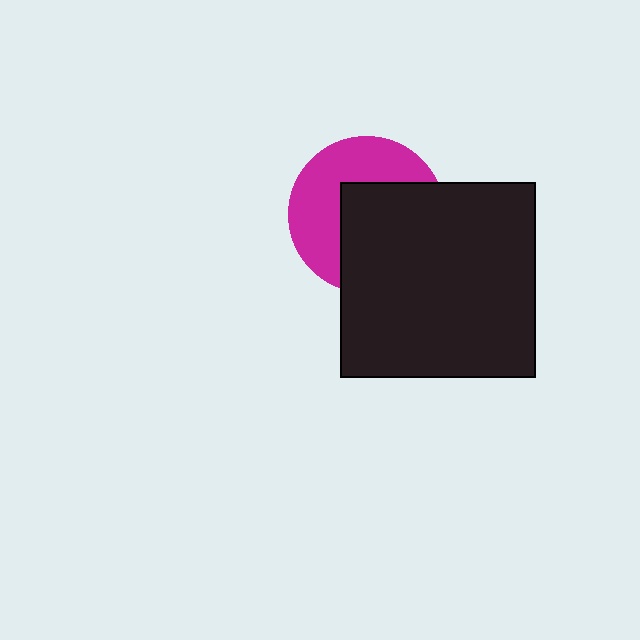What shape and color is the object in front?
The object in front is a black square.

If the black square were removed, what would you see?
You would see the complete magenta circle.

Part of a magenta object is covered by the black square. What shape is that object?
It is a circle.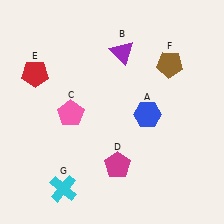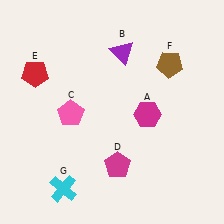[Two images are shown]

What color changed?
The hexagon (A) changed from blue in Image 1 to magenta in Image 2.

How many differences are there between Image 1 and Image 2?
There is 1 difference between the two images.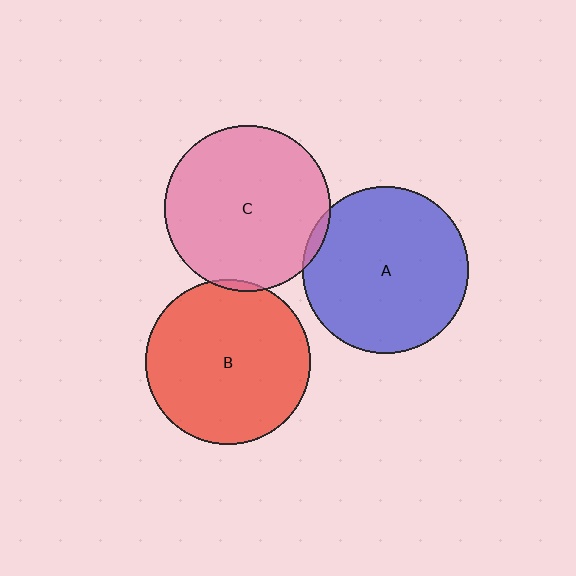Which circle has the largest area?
Circle A (blue).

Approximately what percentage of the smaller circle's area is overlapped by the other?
Approximately 5%.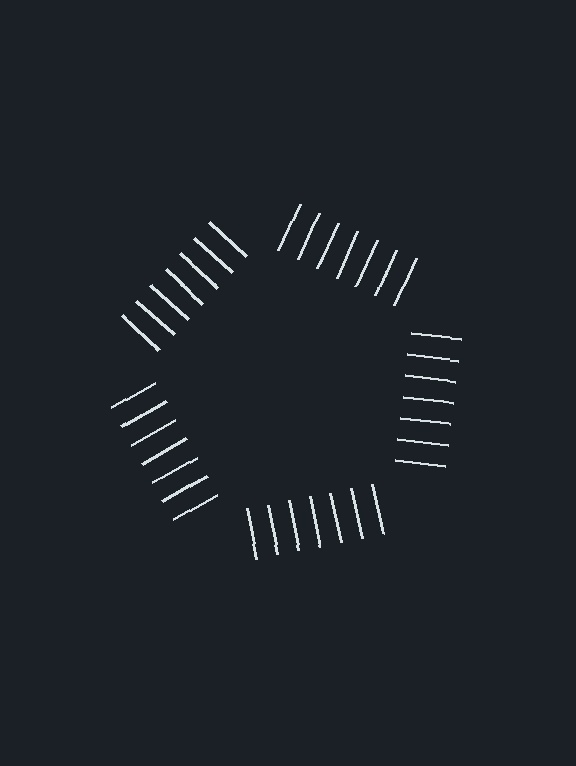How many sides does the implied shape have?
5 sides — the line-ends trace a pentagon.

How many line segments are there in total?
35 — 7 along each of the 5 edges.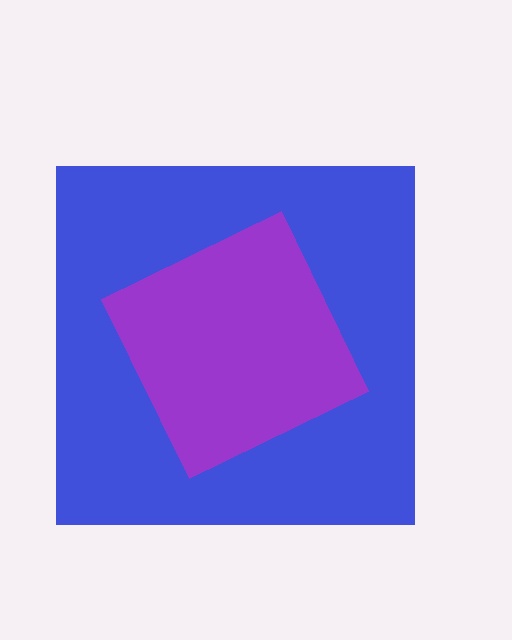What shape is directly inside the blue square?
The purple diamond.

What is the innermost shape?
The purple diamond.